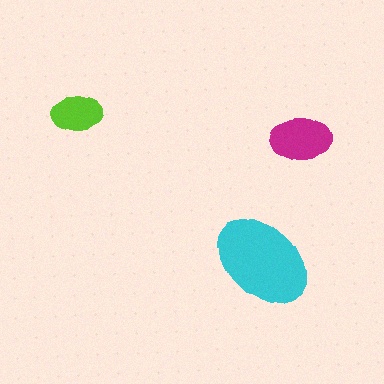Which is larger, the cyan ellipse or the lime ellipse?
The cyan one.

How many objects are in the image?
There are 3 objects in the image.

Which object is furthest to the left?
The lime ellipse is leftmost.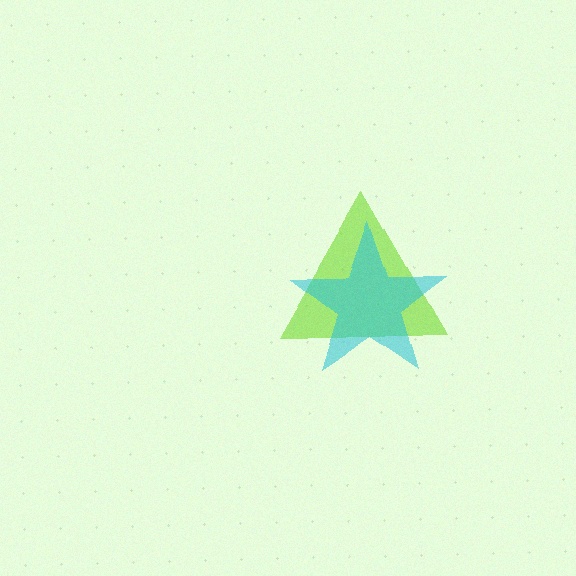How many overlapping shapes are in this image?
There are 2 overlapping shapes in the image.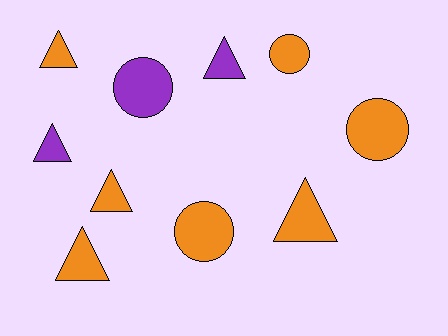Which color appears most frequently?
Orange, with 7 objects.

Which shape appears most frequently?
Triangle, with 6 objects.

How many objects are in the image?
There are 10 objects.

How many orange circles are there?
There are 3 orange circles.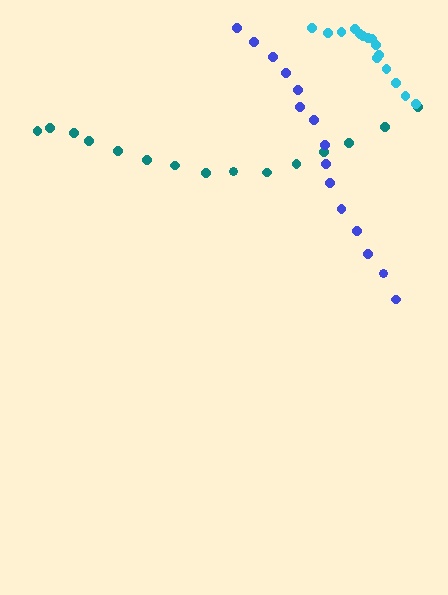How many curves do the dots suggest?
There are 3 distinct paths.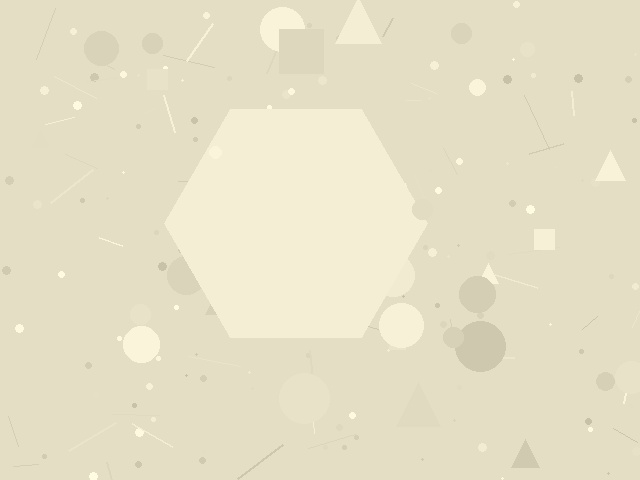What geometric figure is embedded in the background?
A hexagon is embedded in the background.